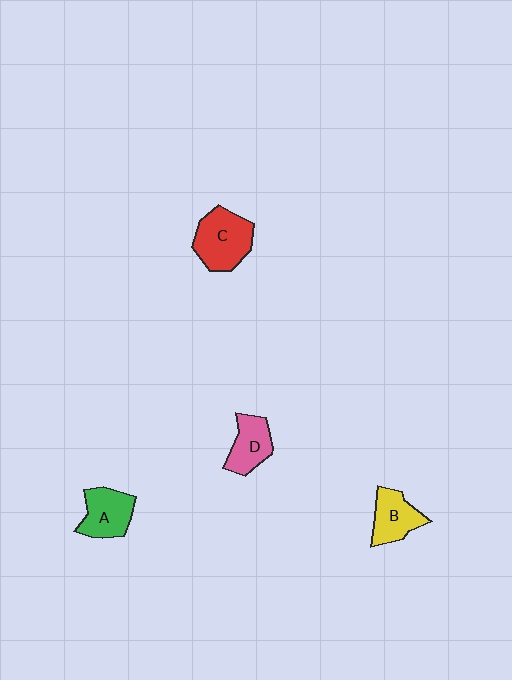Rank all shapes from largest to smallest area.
From largest to smallest: C (red), A (green), B (yellow), D (pink).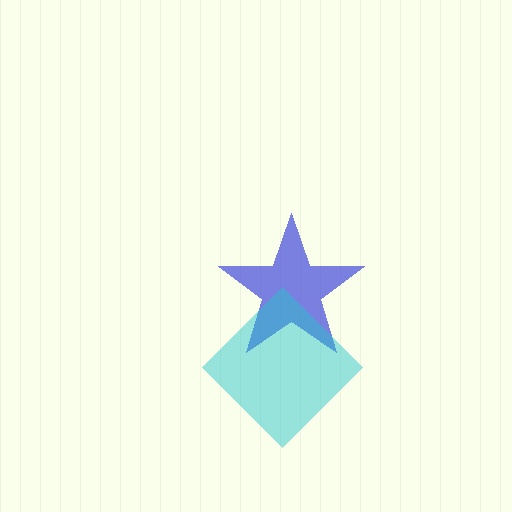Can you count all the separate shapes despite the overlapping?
Yes, there are 2 separate shapes.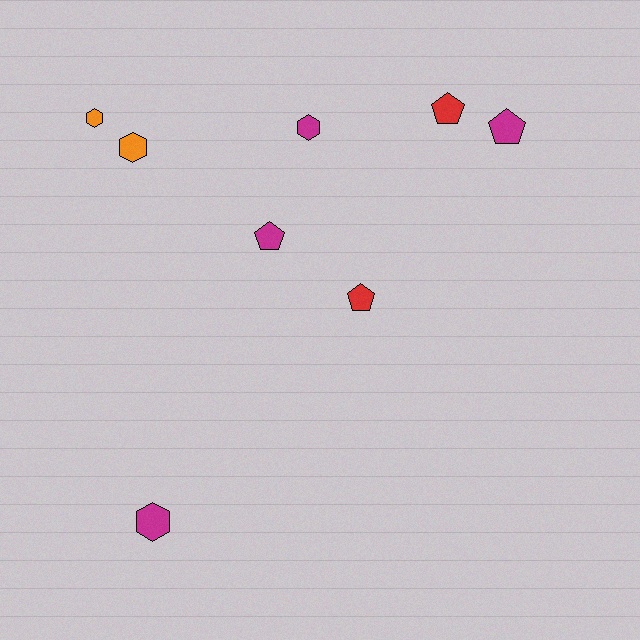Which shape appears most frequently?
Hexagon, with 4 objects.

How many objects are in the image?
There are 8 objects.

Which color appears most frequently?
Magenta, with 4 objects.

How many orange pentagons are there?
There are no orange pentagons.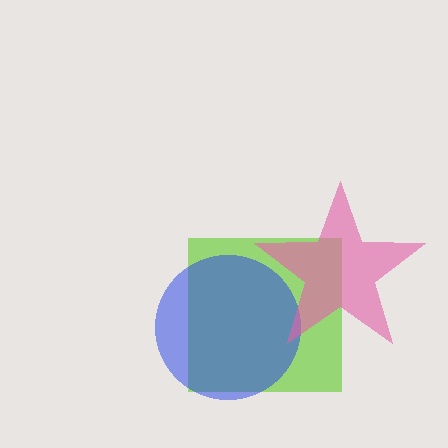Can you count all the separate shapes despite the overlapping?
Yes, there are 3 separate shapes.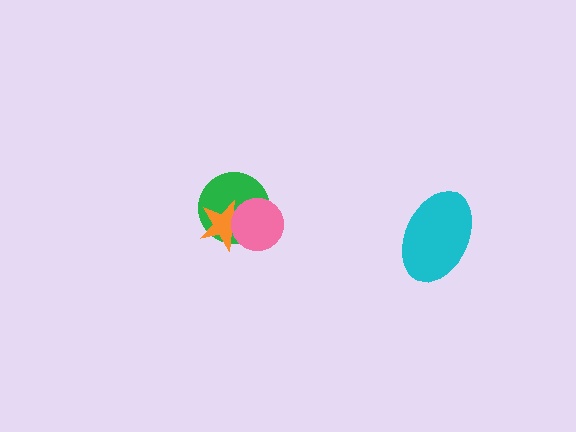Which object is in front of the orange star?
The pink circle is in front of the orange star.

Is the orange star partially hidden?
Yes, it is partially covered by another shape.